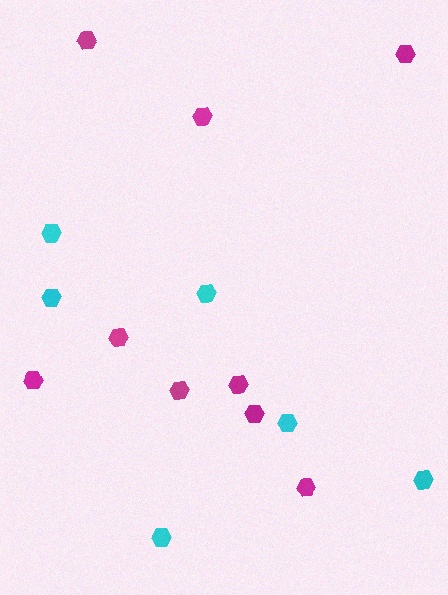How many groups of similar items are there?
There are 2 groups: one group of cyan hexagons (6) and one group of magenta hexagons (9).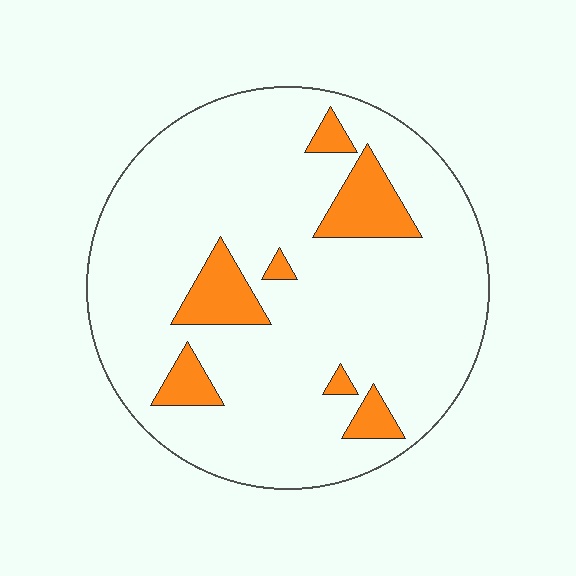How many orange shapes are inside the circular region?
7.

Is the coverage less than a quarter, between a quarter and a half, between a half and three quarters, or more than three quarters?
Less than a quarter.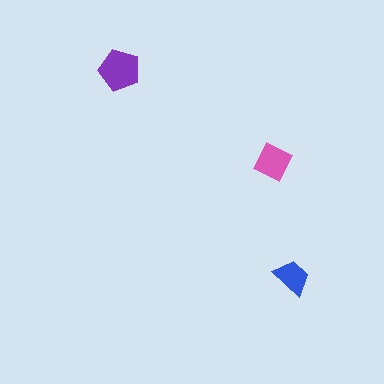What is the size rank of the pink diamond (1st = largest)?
2nd.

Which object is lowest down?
The blue trapezoid is bottommost.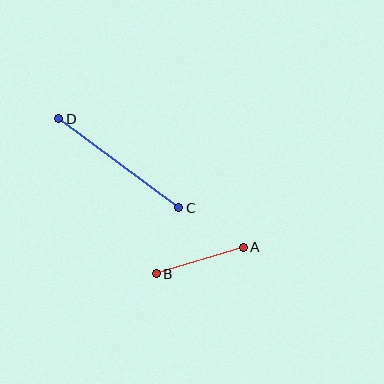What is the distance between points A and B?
The distance is approximately 91 pixels.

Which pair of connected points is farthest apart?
Points C and D are farthest apart.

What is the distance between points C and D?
The distance is approximately 149 pixels.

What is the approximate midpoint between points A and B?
The midpoint is at approximately (200, 260) pixels.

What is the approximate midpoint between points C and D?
The midpoint is at approximately (119, 163) pixels.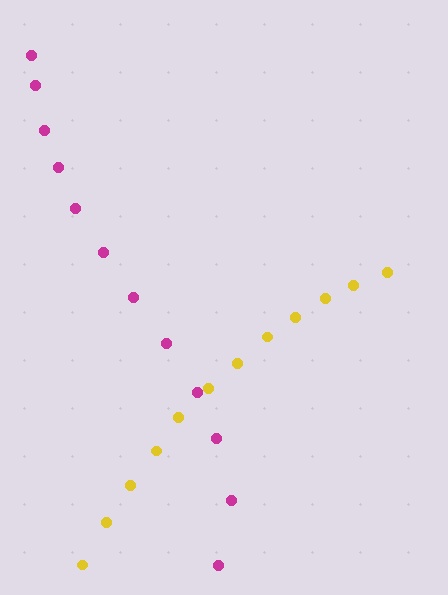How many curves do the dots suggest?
There are 2 distinct paths.